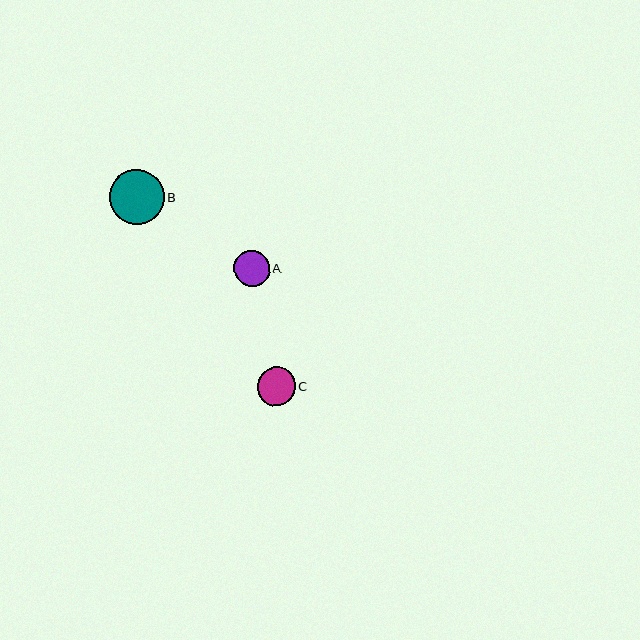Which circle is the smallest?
Circle A is the smallest with a size of approximately 36 pixels.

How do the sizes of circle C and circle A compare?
Circle C and circle A are approximately the same size.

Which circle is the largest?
Circle B is the largest with a size of approximately 55 pixels.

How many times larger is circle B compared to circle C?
Circle B is approximately 1.4 times the size of circle C.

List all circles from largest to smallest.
From largest to smallest: B, C, A.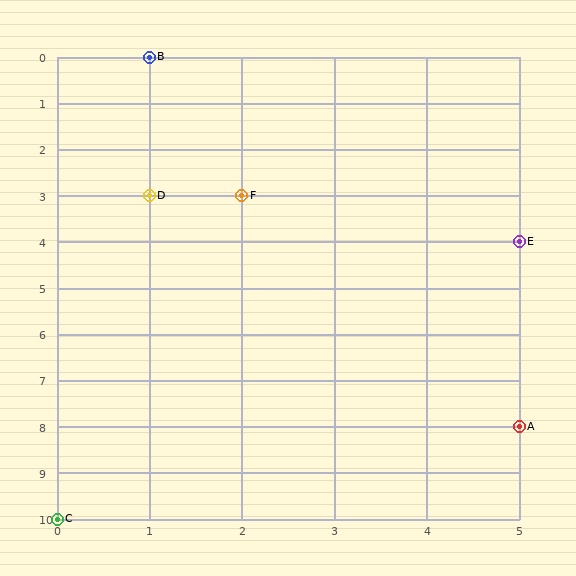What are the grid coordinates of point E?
Point E is at grid coordinates (5, 4).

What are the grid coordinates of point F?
Point F is at grid coordinates (2, 3).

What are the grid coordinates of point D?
Point D is at grid coordinates (1, 3).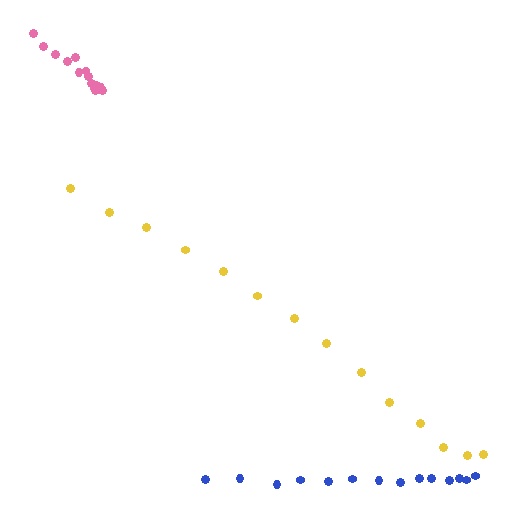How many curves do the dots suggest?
There are 3 distinct paths.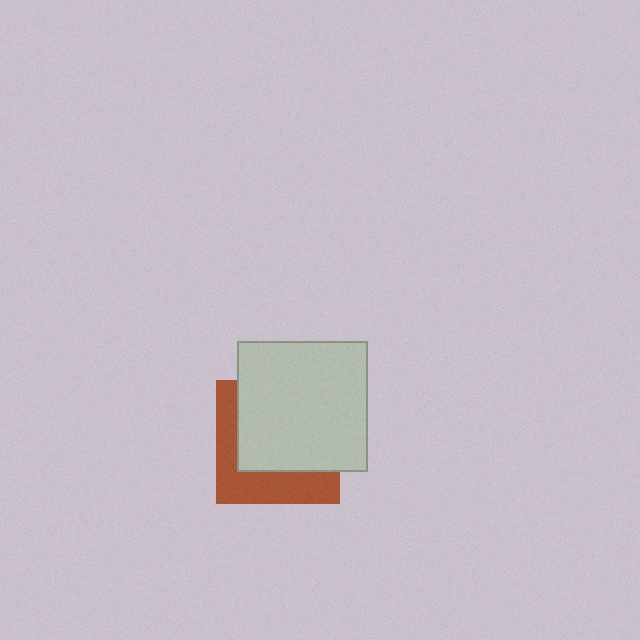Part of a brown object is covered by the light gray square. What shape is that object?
It is a square.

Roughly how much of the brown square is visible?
A small part of it is visible (roughly 39%).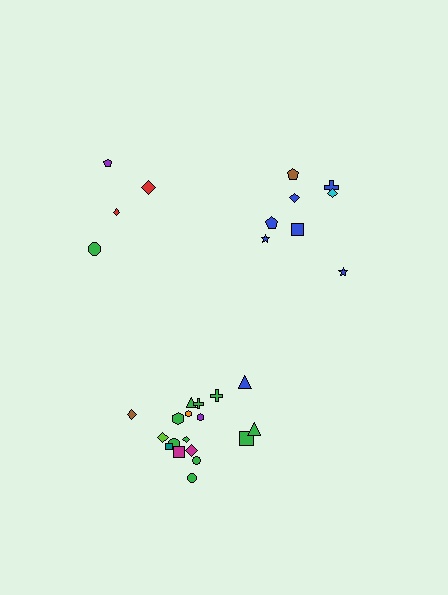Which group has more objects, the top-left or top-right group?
The top-right group.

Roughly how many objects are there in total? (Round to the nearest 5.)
Roughly 30 objects in total.